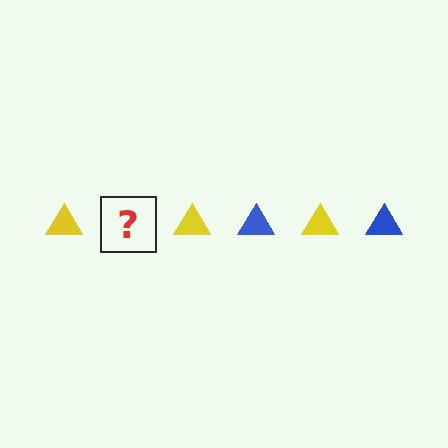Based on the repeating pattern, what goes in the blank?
The blank should be a blue triangle.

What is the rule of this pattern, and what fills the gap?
The rule is that the pattern cycles through yellow, blue triangles. The gap should be filled with a blue triangle.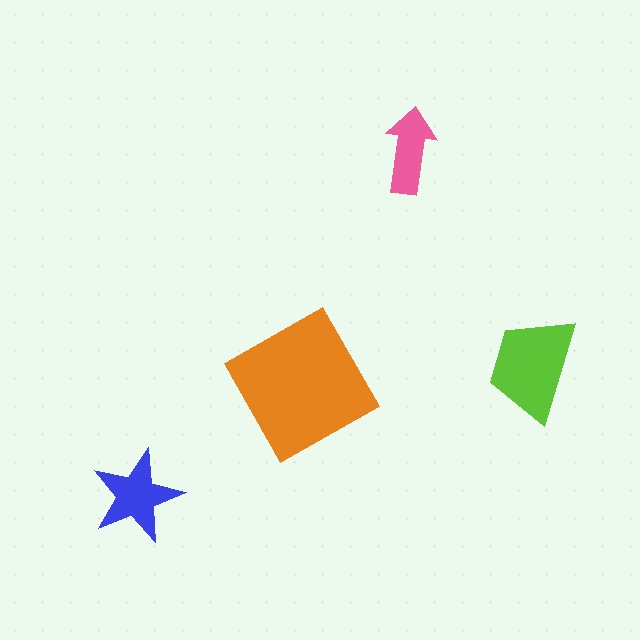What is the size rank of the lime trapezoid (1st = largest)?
2nd.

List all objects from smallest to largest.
The pink arrow, the blue star, the lime trapezoid, the orange square.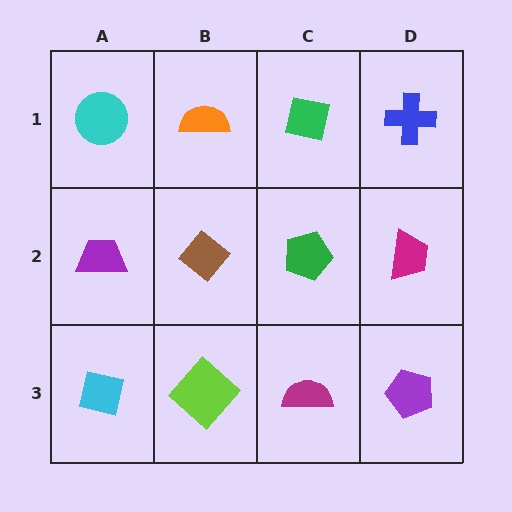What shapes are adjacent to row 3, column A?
A purple trapezoid (row 2, column A), a lime diamond (row 3, column B).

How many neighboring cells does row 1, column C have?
3.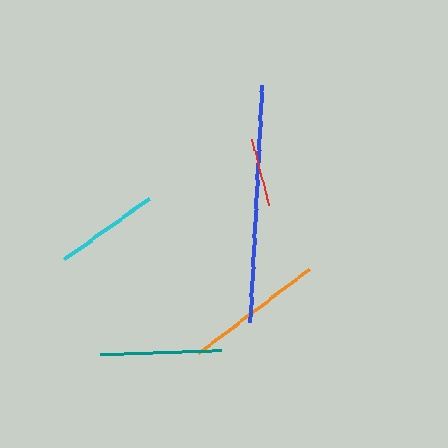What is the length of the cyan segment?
The cyan segment is approximately 105 pixels long.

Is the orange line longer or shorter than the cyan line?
The orange line is longer than the cyan line.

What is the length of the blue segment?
The blue segment is approximately 238 pixels long.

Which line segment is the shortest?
The red line is the shortest at approximately 69 pixels.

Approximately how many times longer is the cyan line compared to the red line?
The cyan line is approximately 1.5 times the length of the red line.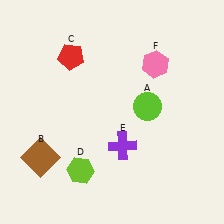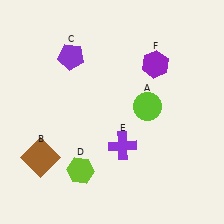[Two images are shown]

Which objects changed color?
C changed from red to purple. F changed from pink to purple.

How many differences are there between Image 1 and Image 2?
There are 2 differences between the two images.